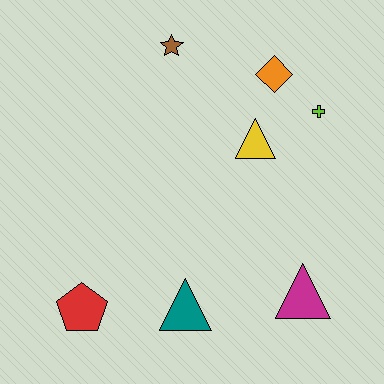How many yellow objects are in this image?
There is 1 yellow object.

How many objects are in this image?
There are 7 objects.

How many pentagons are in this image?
There is 1 pentagon.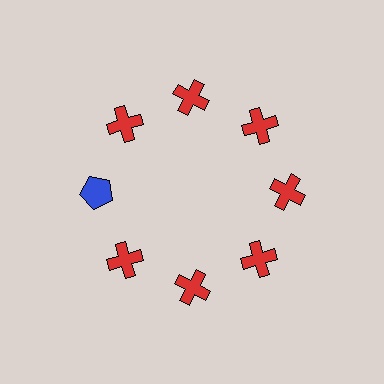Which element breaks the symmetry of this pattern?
The blue pentagon at roughly the 9 o'clock position breaks the symmetry. All other shapes are red crosses.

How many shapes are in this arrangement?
There are 8 shapes arranged in a ring pattern.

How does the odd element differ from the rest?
It differs in both color (blue instead of red) and shape (pentagon instead of cross).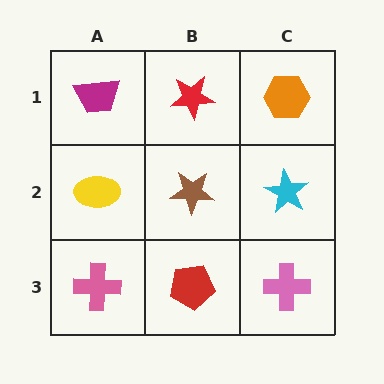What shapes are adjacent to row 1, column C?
A cyan star (row 2, column C), a red star (row 1, column B).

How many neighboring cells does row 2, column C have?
3.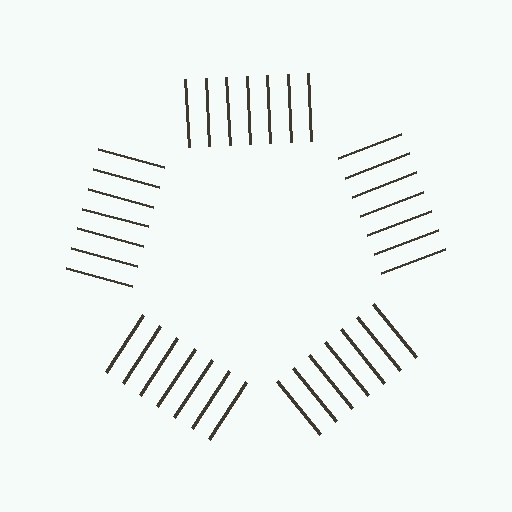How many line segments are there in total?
35 — 7 along each of the 5 edges.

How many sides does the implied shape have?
5 sides — the line-ends trace a pentagon.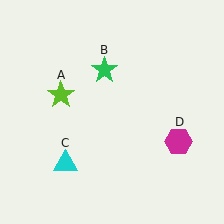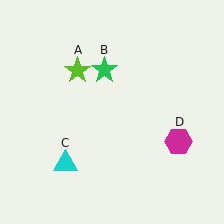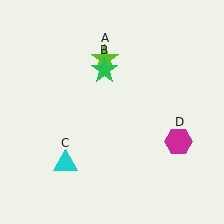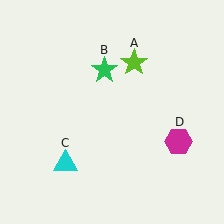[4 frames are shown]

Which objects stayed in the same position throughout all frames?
Green star (object B) and cyan triangle (object C) and magenta hexagon (object D) remained stationary.